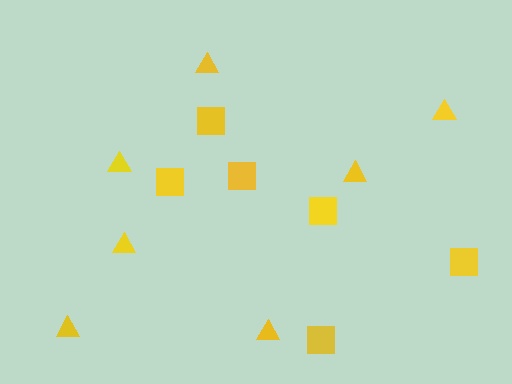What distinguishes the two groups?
There are 2 groups: one group of triangles (7) and one group of squares (6).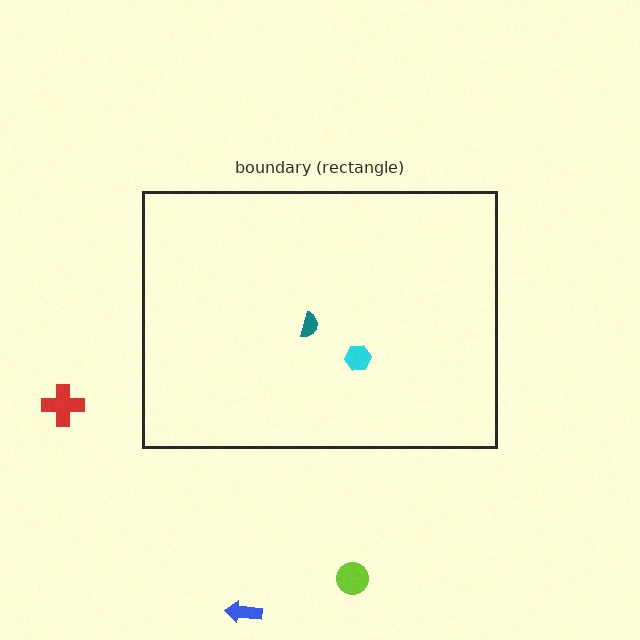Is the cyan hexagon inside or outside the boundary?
Inside.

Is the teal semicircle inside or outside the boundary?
Inside.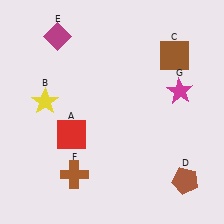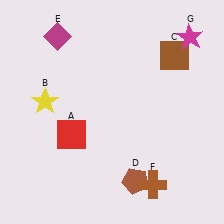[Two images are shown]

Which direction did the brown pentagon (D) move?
The brown pentagon (D) moved left.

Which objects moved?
The objects that moved are: the brown pentagon (D), the brown cross (F), the magenta star (G).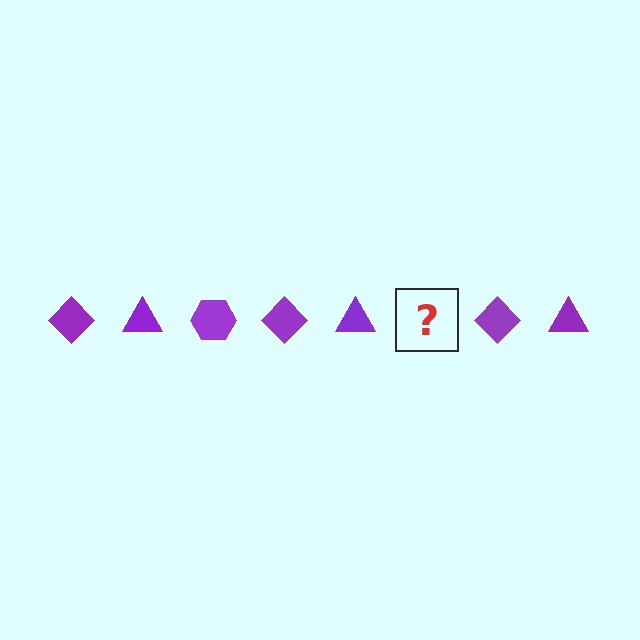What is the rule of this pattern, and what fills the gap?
The rule is that the pattern cycles through diamond, triangle, hexagon shapes in purple. The gap should be filled with a purple hexagon.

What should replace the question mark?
The question mark should be replaced with a purple hexagon.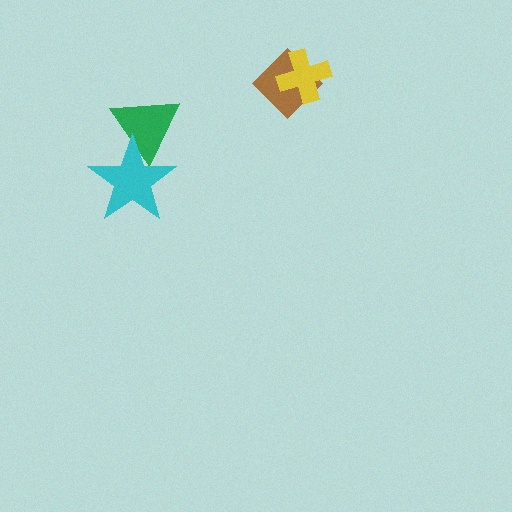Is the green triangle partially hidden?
Yes, it is partially covered by another shape.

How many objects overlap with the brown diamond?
1 object overlaps with the brown diamond.